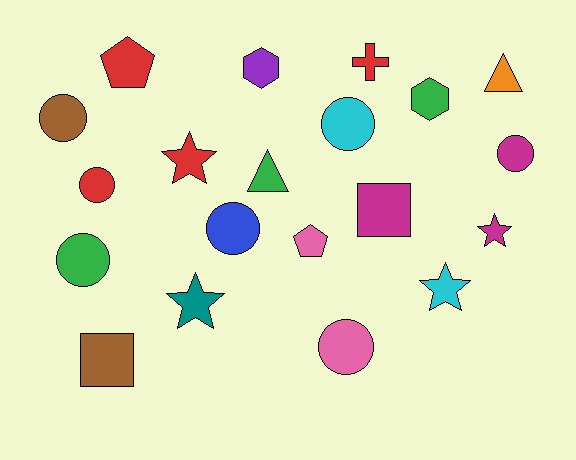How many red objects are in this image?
There are 4 red objects.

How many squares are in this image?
There are 2 squares.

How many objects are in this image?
There are 20 objects.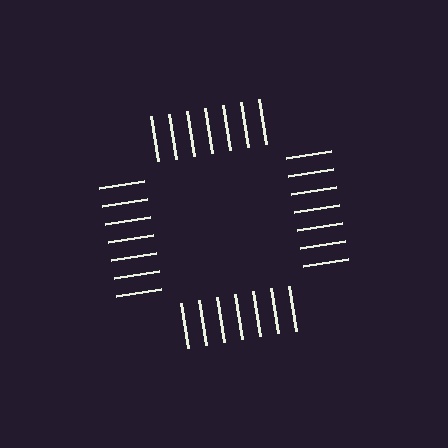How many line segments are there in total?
28 — 7 along each of the 4 edges.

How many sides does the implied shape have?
4 sides — the line-ends trace a square.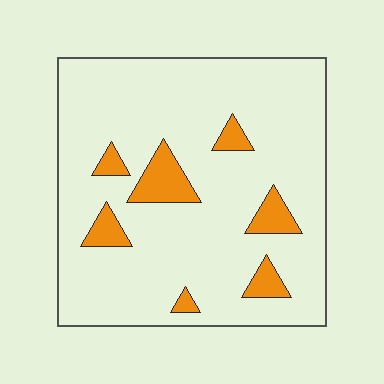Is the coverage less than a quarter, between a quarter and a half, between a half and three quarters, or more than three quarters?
Less than a quarter.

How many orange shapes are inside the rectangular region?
7.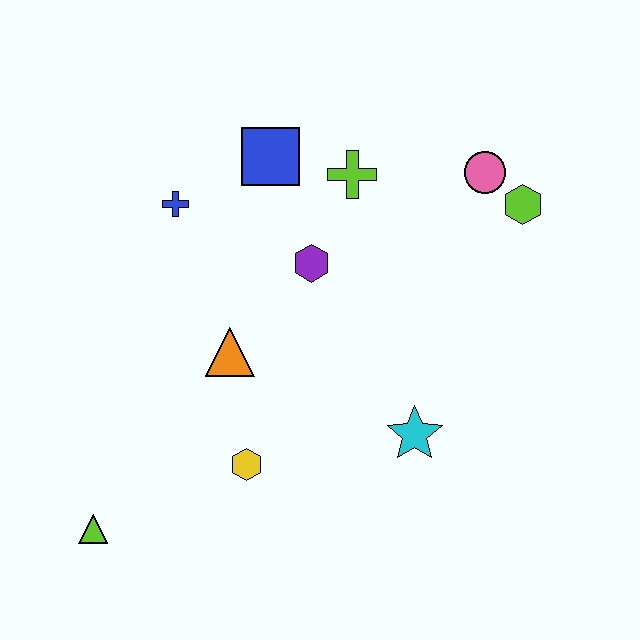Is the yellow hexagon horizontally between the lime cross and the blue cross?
Yes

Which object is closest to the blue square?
The lime cross is closest to the blue square.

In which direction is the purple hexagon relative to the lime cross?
The purple hexagon is below the lime cross.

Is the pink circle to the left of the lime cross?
No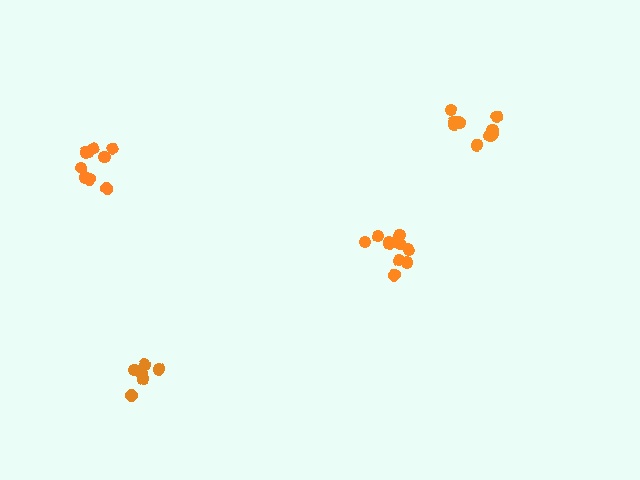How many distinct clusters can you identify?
There are 4 distinct clusters.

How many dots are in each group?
Group 1: 6 dots, Group 2: 9 dots, Group 3: 9 dots, Group 4: 10 dots (34 total).